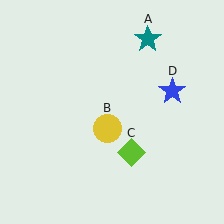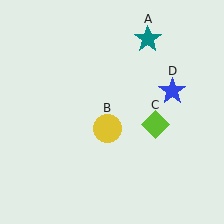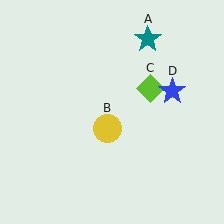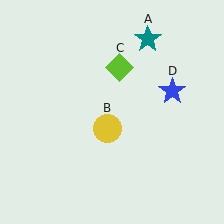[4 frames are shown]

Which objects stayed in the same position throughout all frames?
Teal star (object A) and yellow circle (object B) and blue star (object D) remained stationary.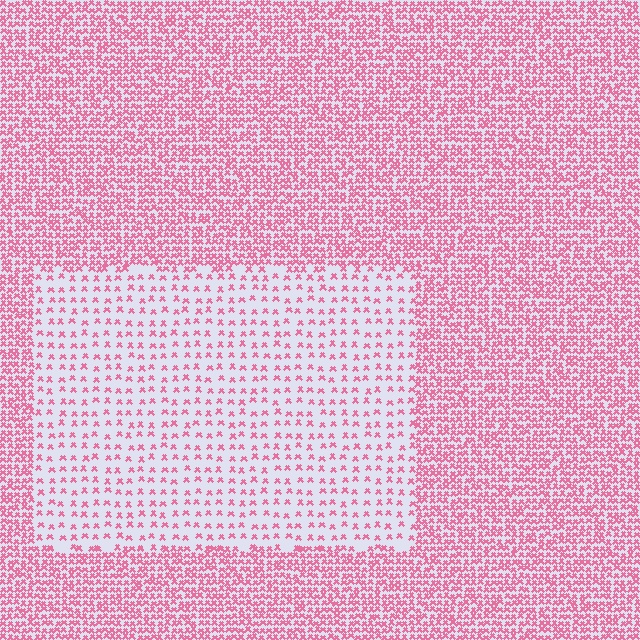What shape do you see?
I see a rectangle.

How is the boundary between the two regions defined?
The boundary is defined by a change in element density (approximately 2.8x ratio). All elements are the same color, size, and shape.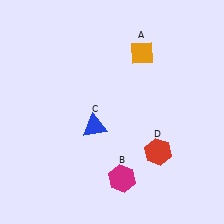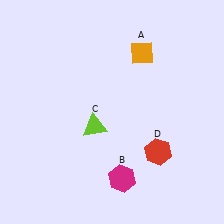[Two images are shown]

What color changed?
The triangle (C) changed from blue in Image 1 to lime in Image 2.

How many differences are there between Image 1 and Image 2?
There is 1 difference between the two images.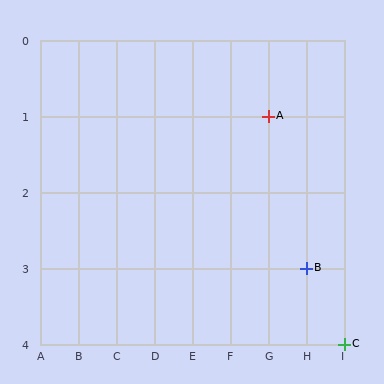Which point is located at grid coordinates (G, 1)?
Point A is at (G, 1).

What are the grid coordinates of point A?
Point A is at grid coordinates (G, 1).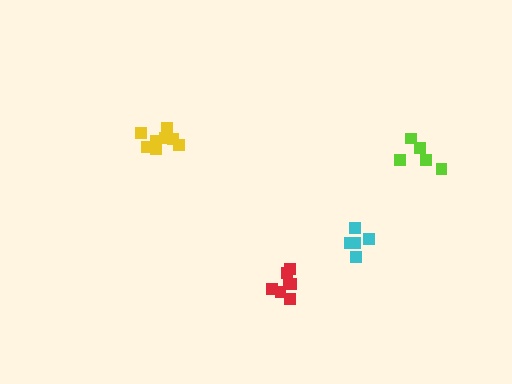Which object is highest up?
The yellow cluster is topmost.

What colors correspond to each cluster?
The clusters are colored: lime, yellow, red, cyan.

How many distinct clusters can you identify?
There are 4 distinct clusters.